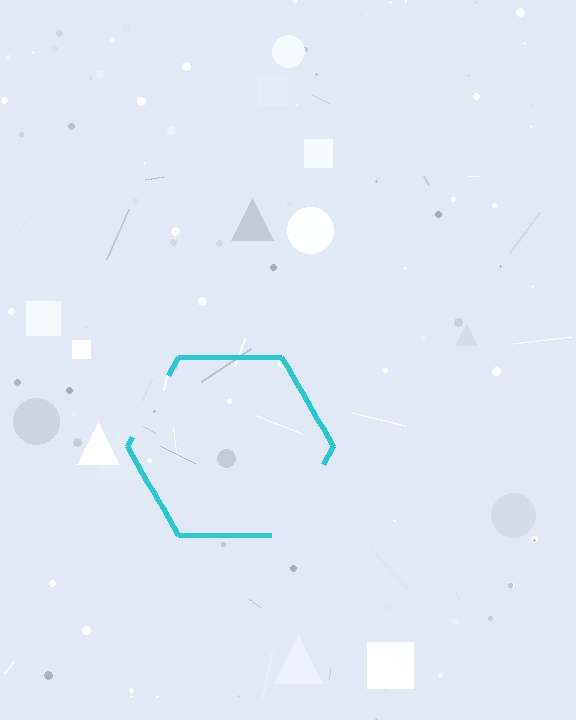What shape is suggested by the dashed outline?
The dashed outline suggests a hexagon.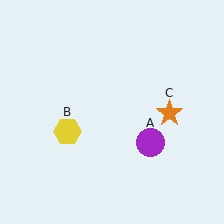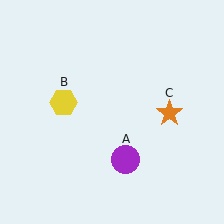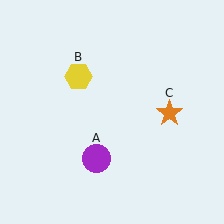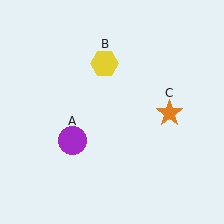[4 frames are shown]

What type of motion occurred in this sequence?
The purple circle (object A), yellow hexagon (object B) rotated clockwise around the center of the scene.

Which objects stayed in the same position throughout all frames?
Orange star (object C) remained stationary.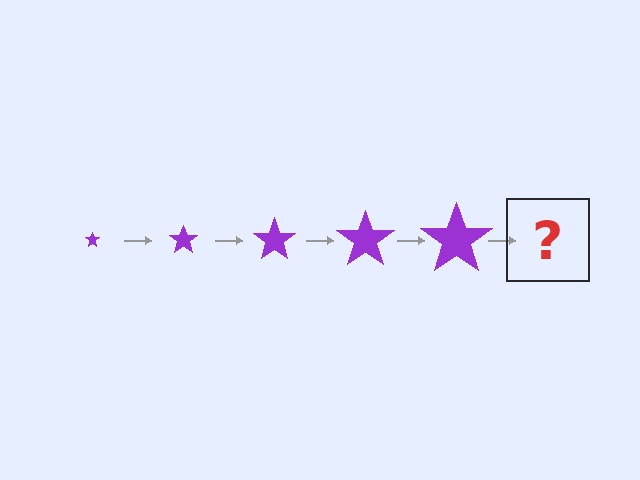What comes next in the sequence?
The next element should be a purple star, larger than the previous one.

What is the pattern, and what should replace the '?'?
The pattern is that the star gets progressively larger each step. The '?' should be a purple star, larger than the previous one.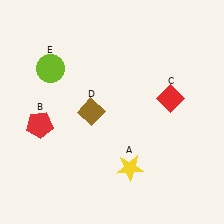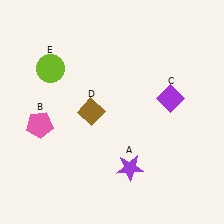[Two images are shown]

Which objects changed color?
A changed from yellow to purple. B changed from red to pink. C changed from red to purple.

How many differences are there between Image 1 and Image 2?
There are 3 differences between the two images.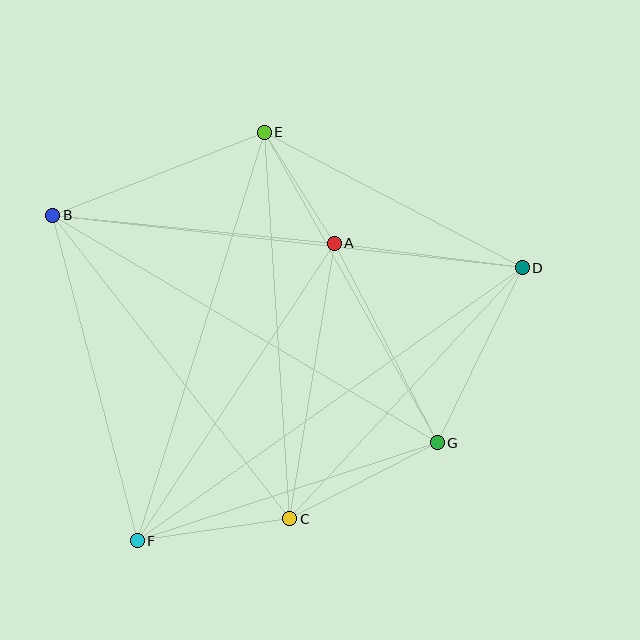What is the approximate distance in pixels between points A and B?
The distance between A and B is approximately 283 pixels.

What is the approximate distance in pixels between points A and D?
The distance between A and D is approximately 190 pixels.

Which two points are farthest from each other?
Points B and D are farthest from each other.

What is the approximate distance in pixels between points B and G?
The distance between B and G is approximately 447 pixels.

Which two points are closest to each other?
Points A and E are closest to each other.